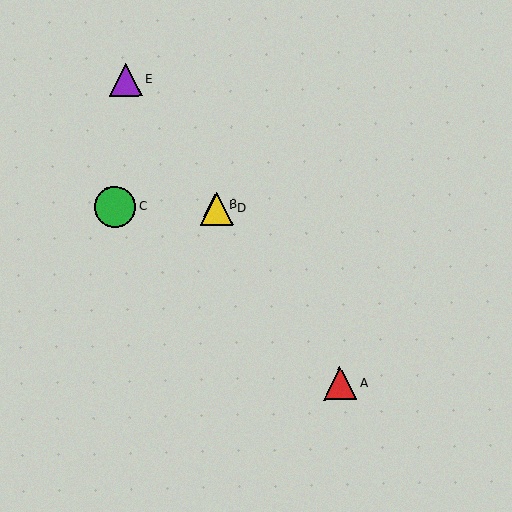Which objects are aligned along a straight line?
Objects A, B, D, E are aligned along a straight line.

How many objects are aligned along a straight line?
4 objects (A, B, D, E) are aligned along a straight line.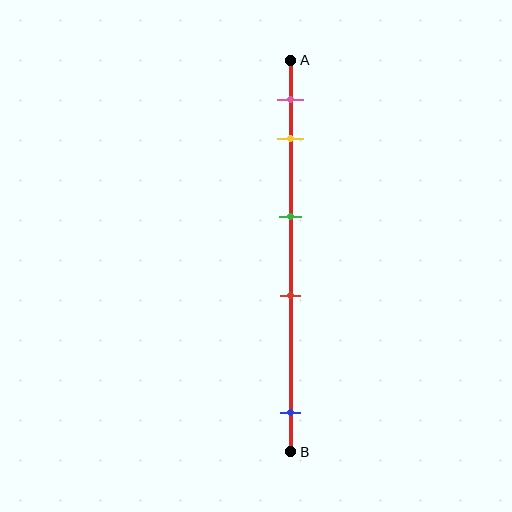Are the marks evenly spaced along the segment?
No, the marks are not evenly spaced.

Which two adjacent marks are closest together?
The pink and yellow marks are the closest adjacent pair.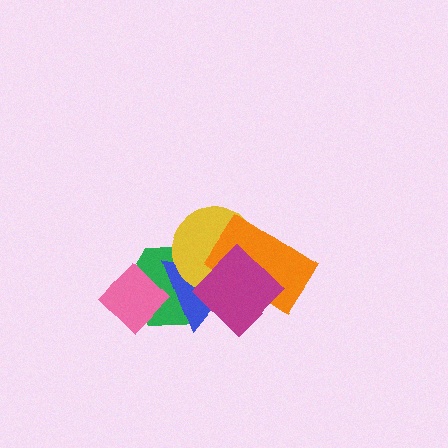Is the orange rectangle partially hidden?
Yes, it is partially covered by another shape.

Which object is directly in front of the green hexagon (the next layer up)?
The pink diamond is directly in front of the green hexagon.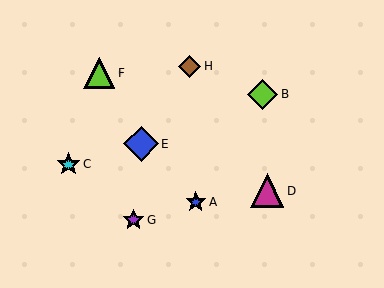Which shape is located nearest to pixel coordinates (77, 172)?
The cyan star (labeled C) at (68, 164) is nearest to that location.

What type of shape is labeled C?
Shape C is a cyan star.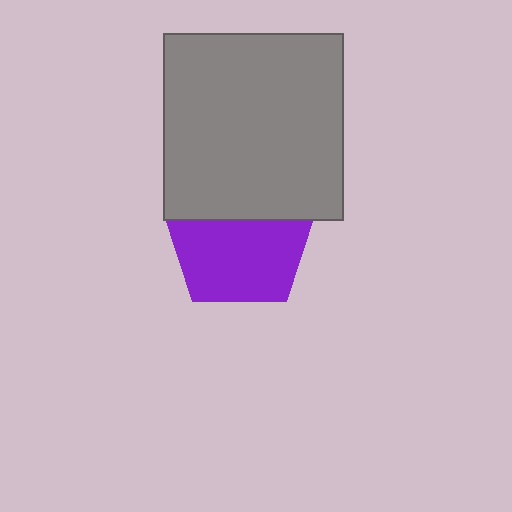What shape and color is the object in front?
The object in front is a gray rectangle.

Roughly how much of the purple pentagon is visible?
About half of it is visible (roughly 63%).